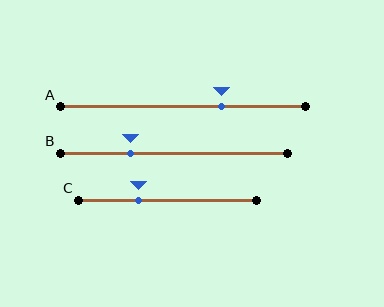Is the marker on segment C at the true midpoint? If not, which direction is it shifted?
No, the marker on segment C is shifted to the left by about 16% of the segment length.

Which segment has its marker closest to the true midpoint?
Segment A has its marker closest to the true midpoint.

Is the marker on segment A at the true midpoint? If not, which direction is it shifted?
No, the marker on segment A is shifted to the right by about 16% of the segment length.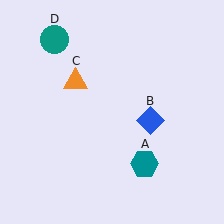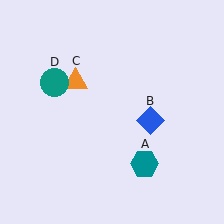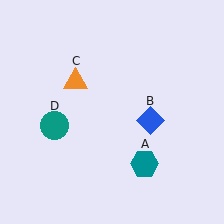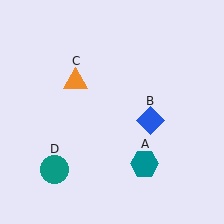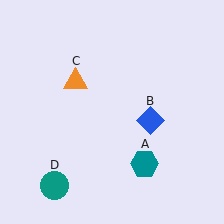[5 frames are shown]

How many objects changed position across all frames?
1 object changed position: teal circle (object D).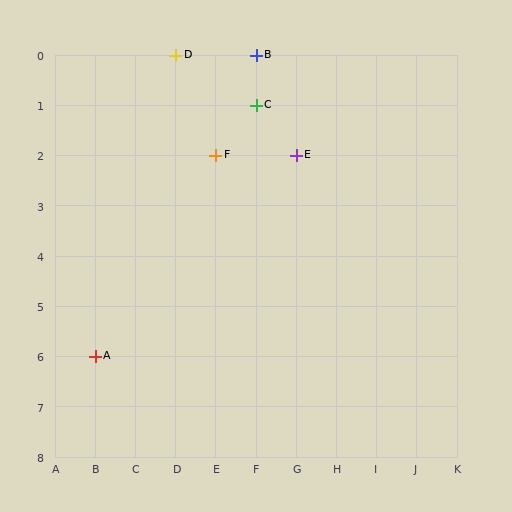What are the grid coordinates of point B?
Point B is at grid coordinates (F, 0).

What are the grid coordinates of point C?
Point C is at grid coordinates (F, 1).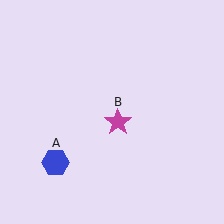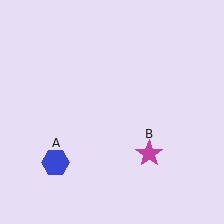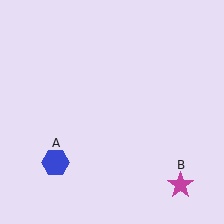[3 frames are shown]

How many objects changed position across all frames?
1 object changed position: magenta star (object B).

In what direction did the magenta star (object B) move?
The magenta star (object B) moved down and to the right.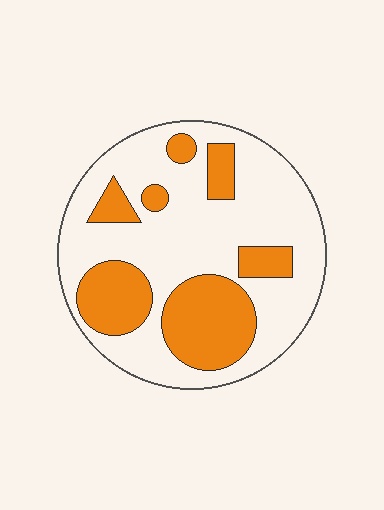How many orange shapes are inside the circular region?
7.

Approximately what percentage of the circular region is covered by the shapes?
Approximately 30%.